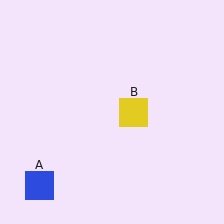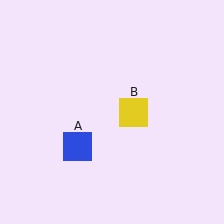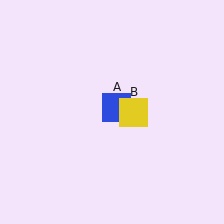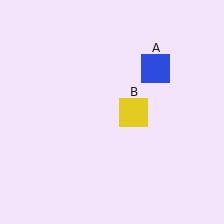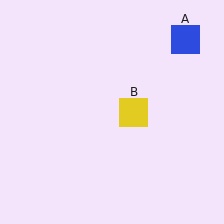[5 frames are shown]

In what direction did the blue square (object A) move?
The blue square (object A) moved up and to the right.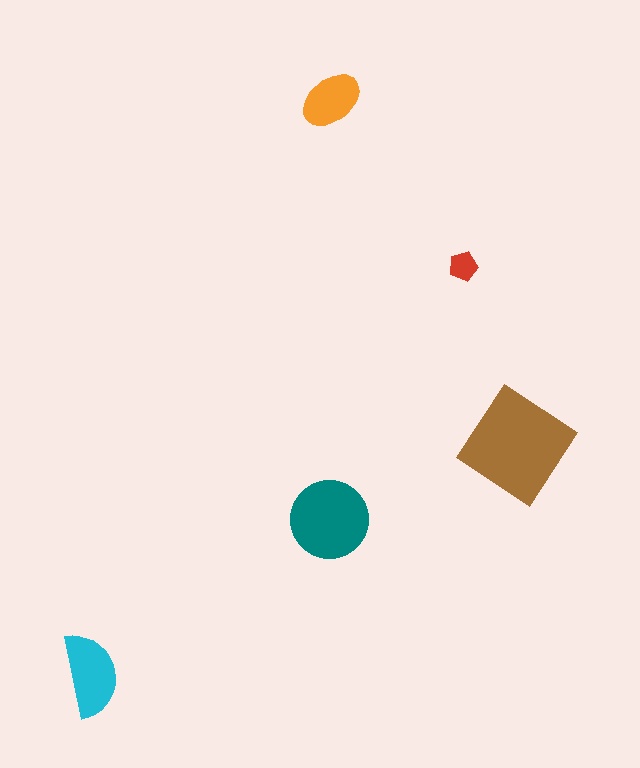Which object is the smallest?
The red pentagon.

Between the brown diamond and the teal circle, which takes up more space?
The brown diamond.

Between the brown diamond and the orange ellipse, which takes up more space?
The brown diamond.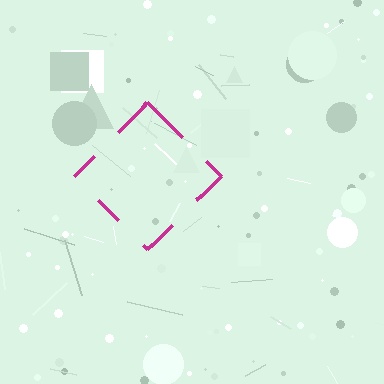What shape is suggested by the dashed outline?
The dashed outline suggests a diamond.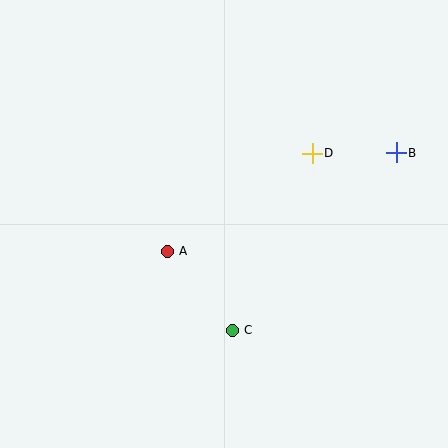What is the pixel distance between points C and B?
The distance between C and B is 242 pixels.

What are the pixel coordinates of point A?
Point A is at (167, 251).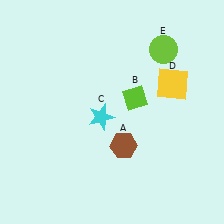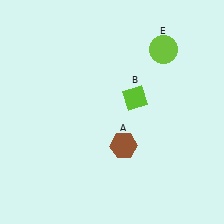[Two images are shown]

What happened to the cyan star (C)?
The cyan star (C) was removed in Image 2. It was in the bottom-left area of Image 1.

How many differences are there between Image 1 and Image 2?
There are 2 differences between the two images.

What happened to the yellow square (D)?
The yellow square (D) was removed in Image 2. It was in the top-right area of Image 1.